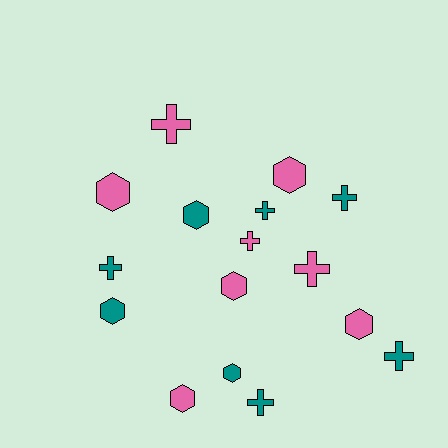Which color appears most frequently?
Pink, with 8 objects.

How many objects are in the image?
There are 16 objects.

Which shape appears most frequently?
Cross, with 8 objects.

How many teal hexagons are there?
There are 3 teal hexagons.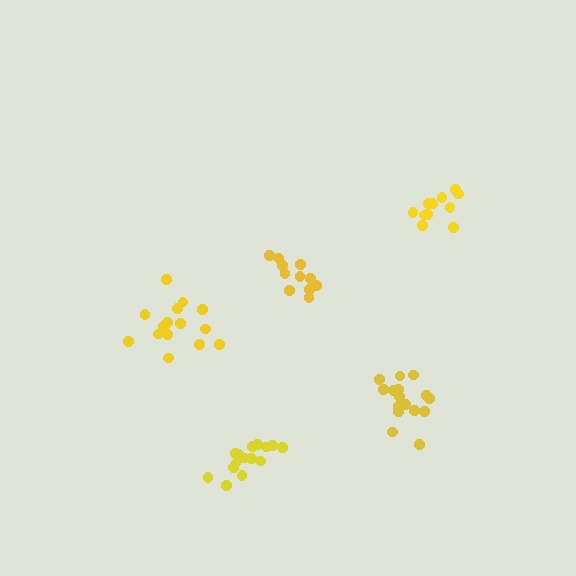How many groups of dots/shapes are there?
There are 5 groups.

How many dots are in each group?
Group 1: 15 dots, Group 2: 11 dots, Group 3: 16 dots, Group 4: 15 dots, Group 5: 11 dots (68 total).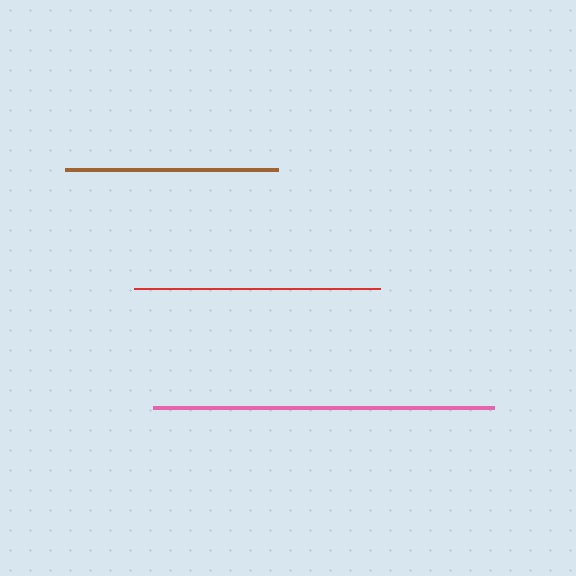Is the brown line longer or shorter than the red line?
The red line is longer than the brown line.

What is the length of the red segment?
The red segment is approximately 245 pixels long.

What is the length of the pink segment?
The pink segment is approximately 341 pixels long.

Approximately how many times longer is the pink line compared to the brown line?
The pink line is approximately 1.6 times the length of the brown line.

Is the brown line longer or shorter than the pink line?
The pink line is longer than the brown line.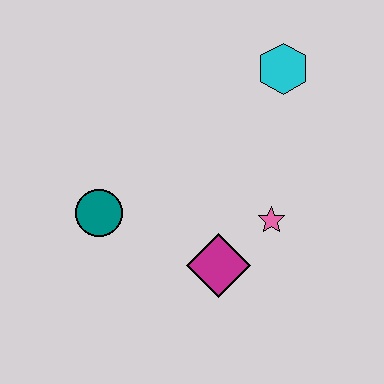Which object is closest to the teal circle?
The magenta diamond is closest to the teal circle.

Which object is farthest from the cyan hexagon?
The teal circle is farthest from the cyan hexagon.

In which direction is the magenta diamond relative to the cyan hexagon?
The magenta diamond is below the cyan hexagon.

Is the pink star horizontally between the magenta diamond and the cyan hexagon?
Yes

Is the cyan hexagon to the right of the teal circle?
Yes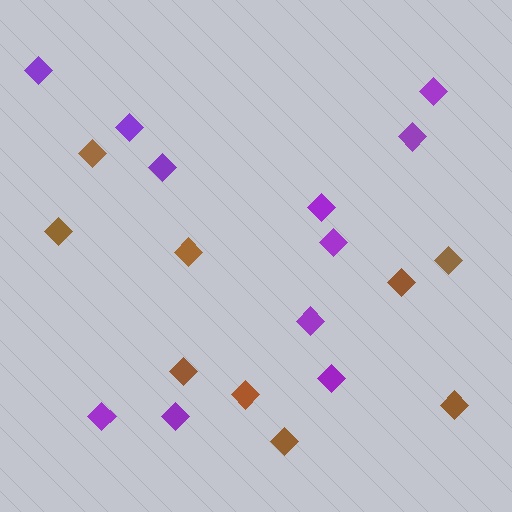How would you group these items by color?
There are 2 groups: one group of brown diamonds (9) and one group of purple diamonds (11).